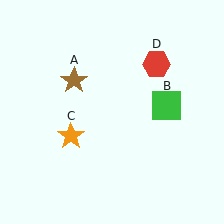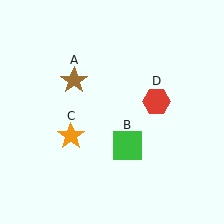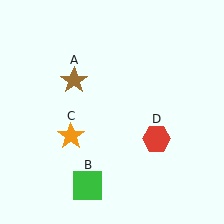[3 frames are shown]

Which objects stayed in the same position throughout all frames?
Brown star (object A) and orange star (object C) remained stationary.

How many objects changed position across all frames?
2 objects changed position: green square (object B), red hexagon (object D).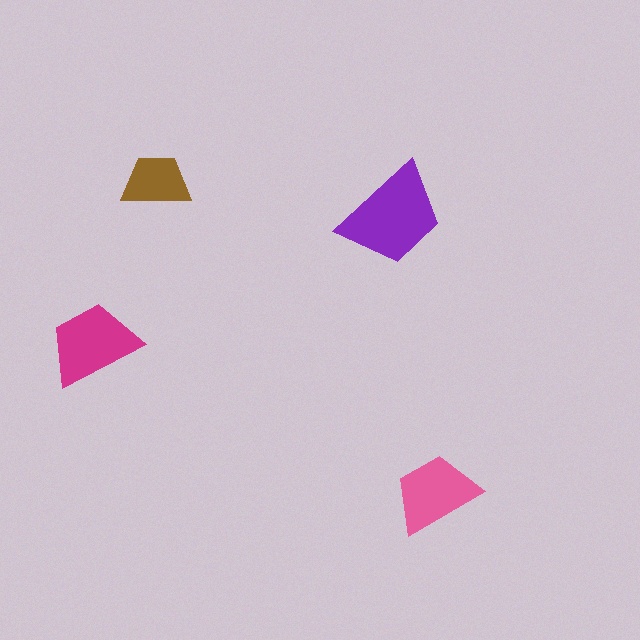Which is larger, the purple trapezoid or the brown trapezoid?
The purple one.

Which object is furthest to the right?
The pink trapezoid is rightmost.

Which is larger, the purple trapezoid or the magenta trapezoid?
The purple one.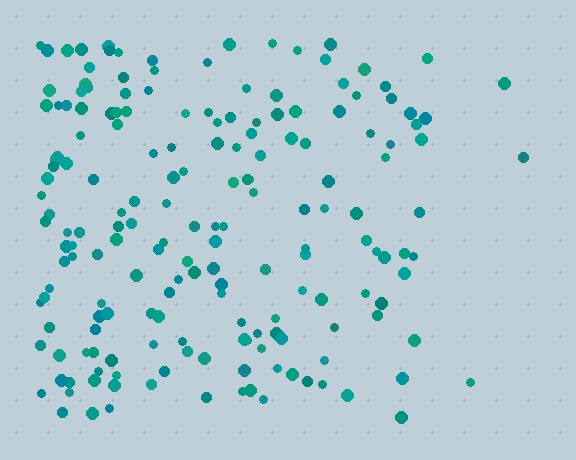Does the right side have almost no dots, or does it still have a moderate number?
Still a moderate number, just noticeably fewer than the left.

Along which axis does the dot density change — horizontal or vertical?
Horizontal.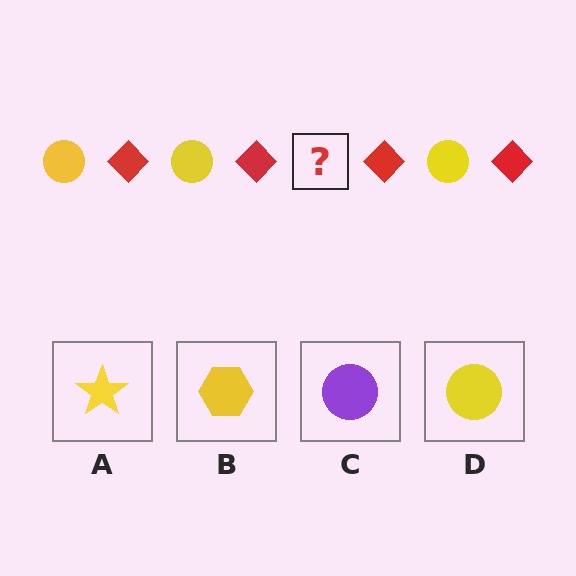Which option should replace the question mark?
Option D.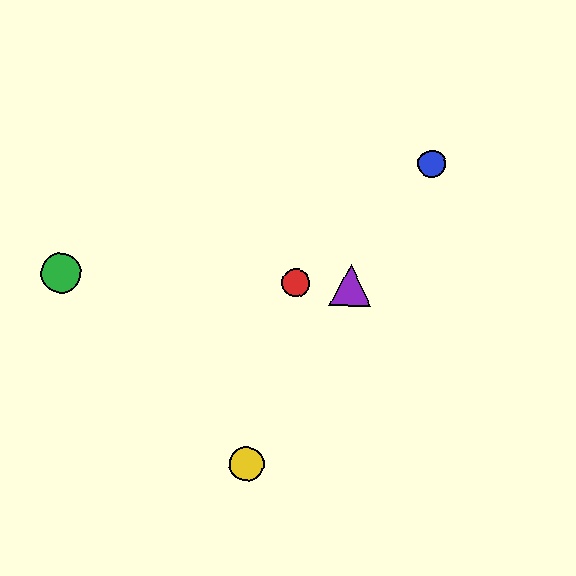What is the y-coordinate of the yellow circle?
The yellow circle is at y≈464.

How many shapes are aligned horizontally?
3 shapes (the red circle, the green circle, the purple triangle) are aligned horizontally.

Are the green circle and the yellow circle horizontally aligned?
No, the green circle is at y≈273 and the yellow circle is at y≈464.